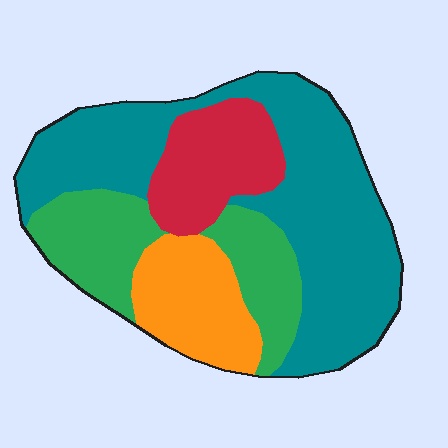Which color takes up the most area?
Teal, at roughly 50%.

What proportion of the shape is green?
Green covers 22% of the shape.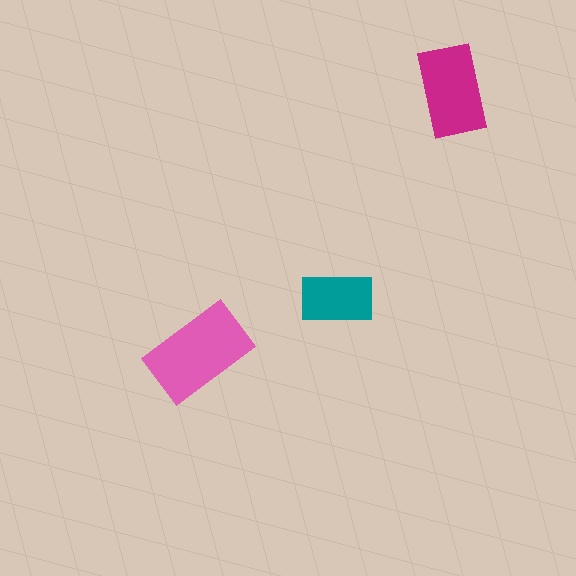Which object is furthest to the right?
The magenta rectangle is rightmost.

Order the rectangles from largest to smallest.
the pink one, the magenta one, the teal one.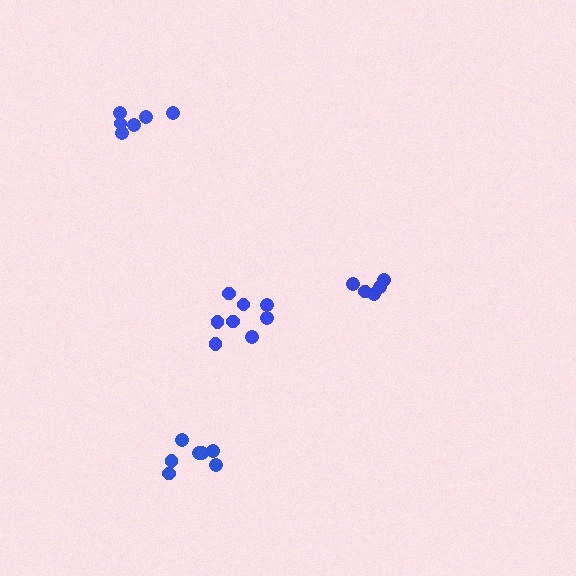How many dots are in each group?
Group 1: 8 dots, Group 2: 6 dots, Group 3: 5 dots, Group 4: 7 dots (26 total).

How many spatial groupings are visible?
There are 4 spatial groupings.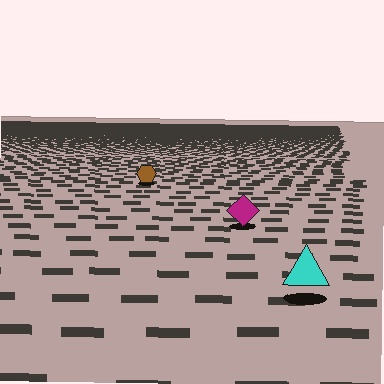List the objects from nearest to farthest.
From nearest to farthest: the cyan triangle, the magenta diamond, the brown hexagon.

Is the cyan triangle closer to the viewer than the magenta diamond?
Yes. The cyan triangle is closer — you can tell from the texture gradient: the ground texture is coarser near it.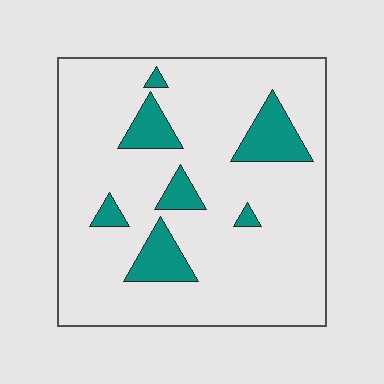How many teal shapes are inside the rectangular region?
7.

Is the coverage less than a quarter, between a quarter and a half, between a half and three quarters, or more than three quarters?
Less than a quarter.